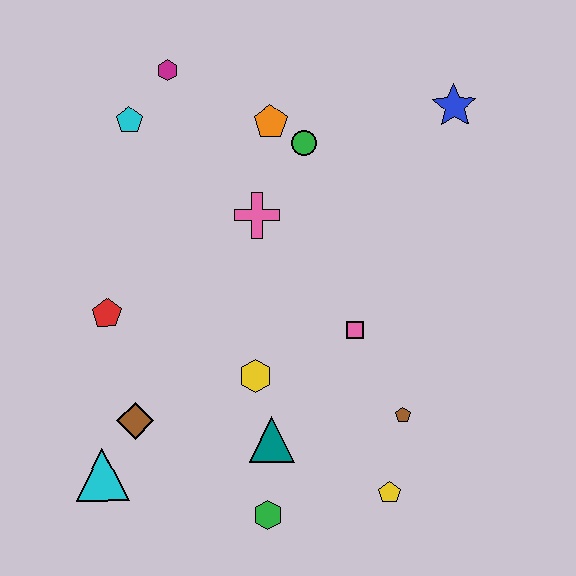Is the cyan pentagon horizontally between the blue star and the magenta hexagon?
No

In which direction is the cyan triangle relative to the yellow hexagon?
The cyan triangle is to the left of the yellow hexagon.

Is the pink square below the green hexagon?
No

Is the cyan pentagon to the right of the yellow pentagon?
No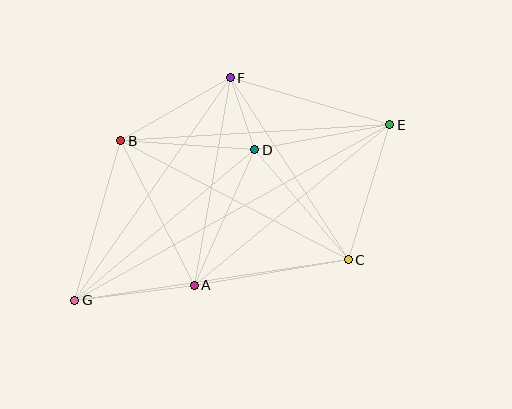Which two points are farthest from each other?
Points E and G are farthest from each other.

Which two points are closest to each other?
Points D and F are closest to each other.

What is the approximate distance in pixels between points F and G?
The distance between F and G is approximately 271 pixels.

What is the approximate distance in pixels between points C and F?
The distance between C and F is approximately 217 pixels.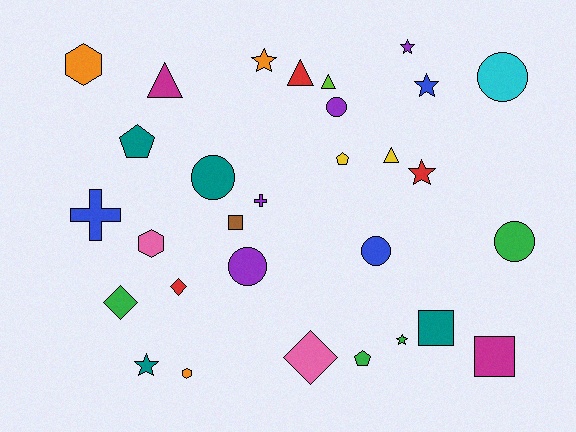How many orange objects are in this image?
There are 3 orange objects.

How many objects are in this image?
There are 30 objects.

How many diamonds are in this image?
There are 3 diamonds.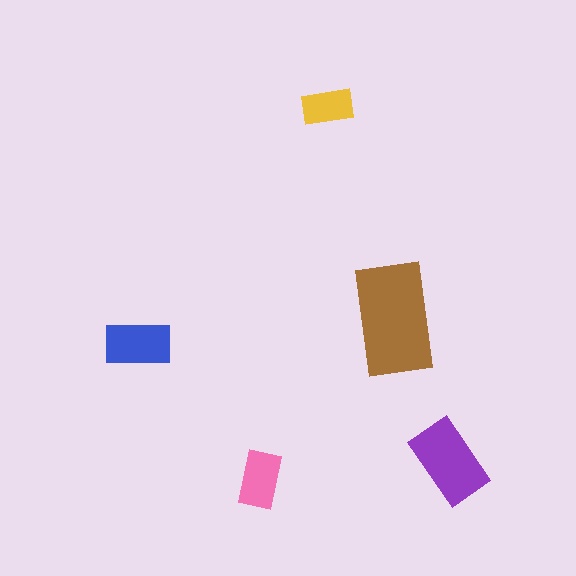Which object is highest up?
The yellow rectangle is topmost.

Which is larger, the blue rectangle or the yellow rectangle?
The blue one.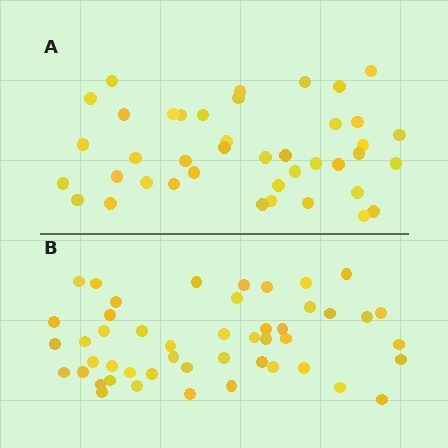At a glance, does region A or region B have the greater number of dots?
Region B (the bottom region) has more dots.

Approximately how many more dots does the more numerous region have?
Region B has roughly 8 or so more dots than region A.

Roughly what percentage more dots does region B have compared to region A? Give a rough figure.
About 15% more.